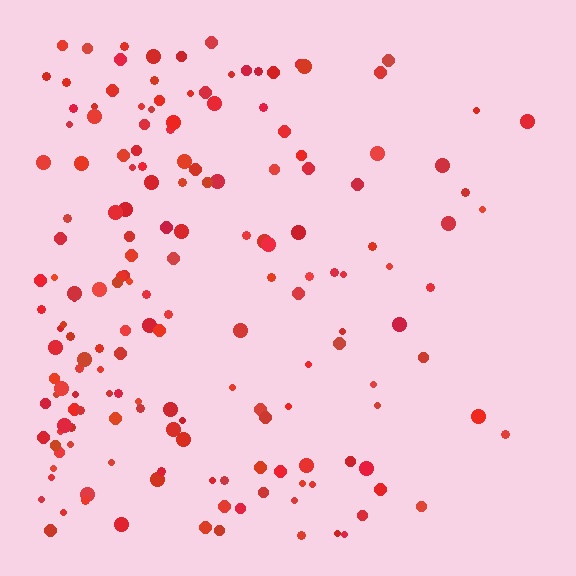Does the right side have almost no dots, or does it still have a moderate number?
Still a moderate number, just noticeably fewer than the left.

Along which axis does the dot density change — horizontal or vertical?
Horizontal.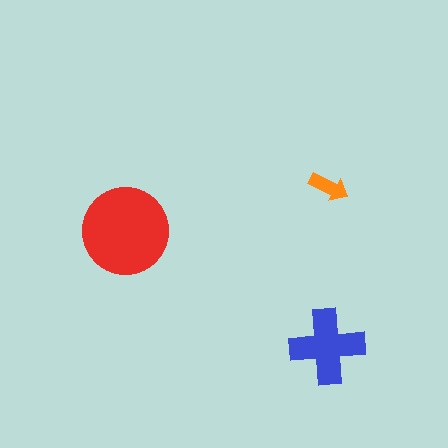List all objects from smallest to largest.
The orange arrow, the blue cross, the red circle.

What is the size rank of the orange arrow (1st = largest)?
3rd.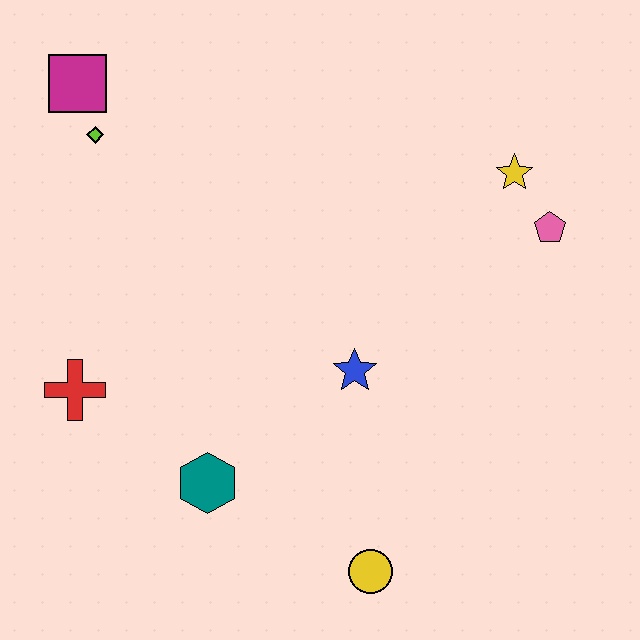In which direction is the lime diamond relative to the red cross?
The lime diamond is above the red cross.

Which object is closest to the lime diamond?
The magenta square is closest to the lime diamond.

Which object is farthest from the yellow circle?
The magenta square is farthest from the yellow circle.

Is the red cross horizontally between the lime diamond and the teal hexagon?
No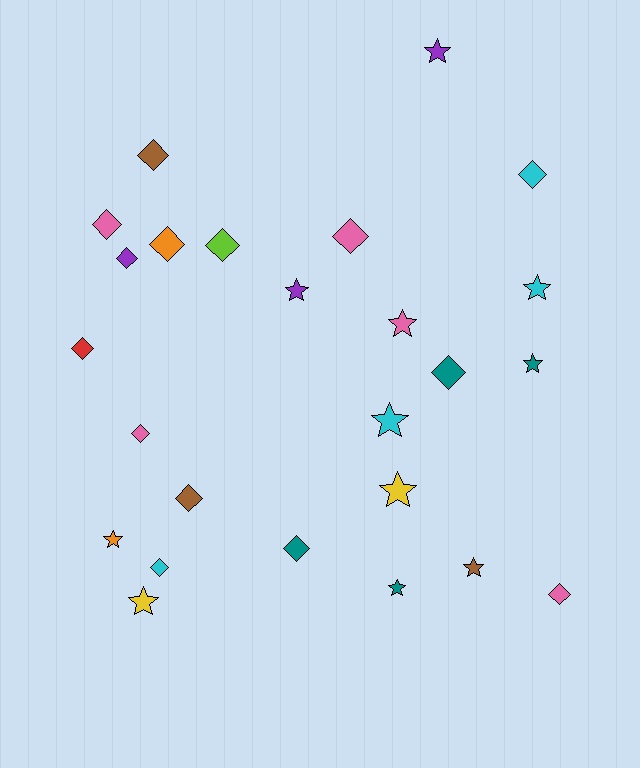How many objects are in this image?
There are 25 objects.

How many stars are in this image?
There are 11 stars.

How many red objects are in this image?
There is 1 red object.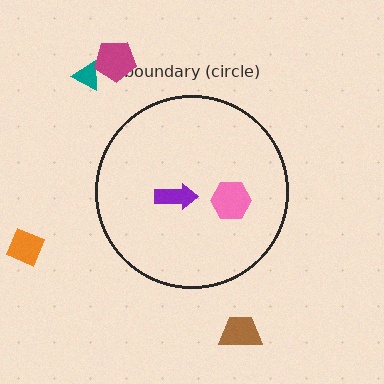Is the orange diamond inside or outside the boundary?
Outside.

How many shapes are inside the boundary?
2 inside, 4 outside.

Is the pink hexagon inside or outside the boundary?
Inside.